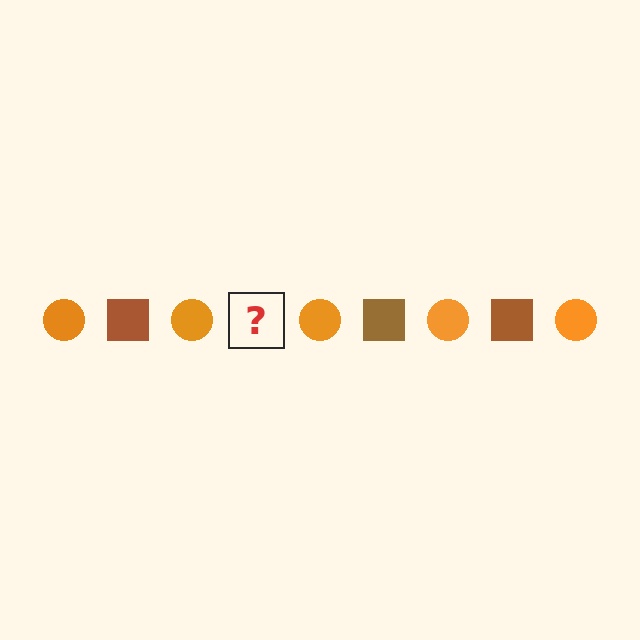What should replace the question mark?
The question mark should be replaced with a brown square.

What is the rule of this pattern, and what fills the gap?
The rule is that the pattern alternates between orange circle and brown square. The gap should be filled with a brown square.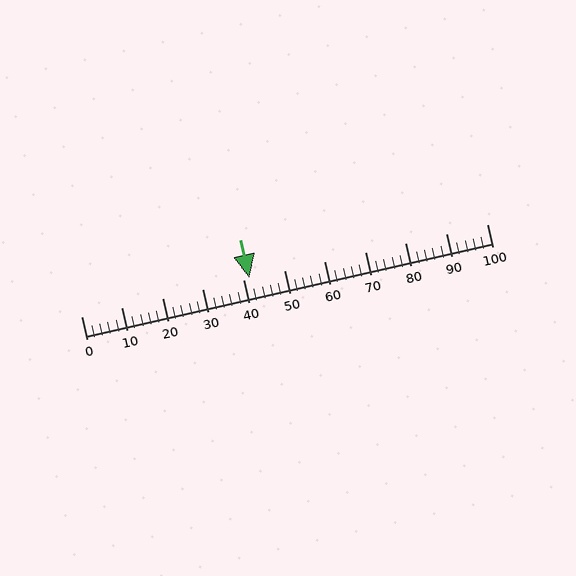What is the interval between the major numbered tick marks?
The major tick marks are spaced 10 units apart.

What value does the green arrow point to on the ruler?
The green arrow points to approximately 41.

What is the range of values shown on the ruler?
The ruler shows values from 0 to 100.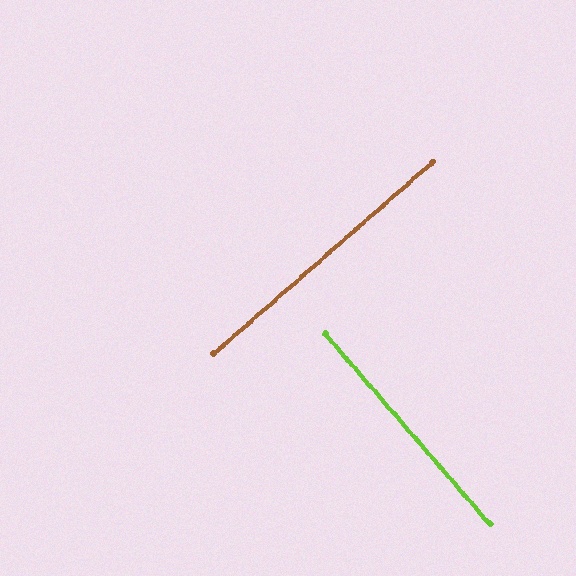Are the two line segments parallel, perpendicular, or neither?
Perpendicular — they meet at approximately 90°.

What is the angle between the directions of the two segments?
Approximately 90 degrees.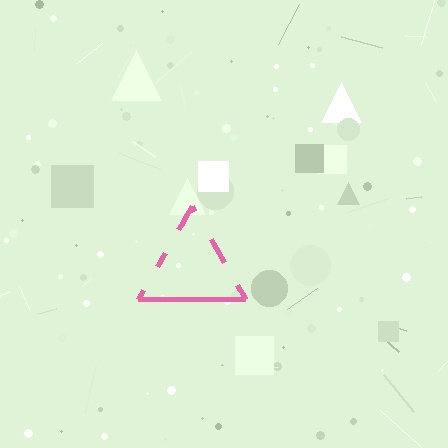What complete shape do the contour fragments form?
The contour fragments form a triangle.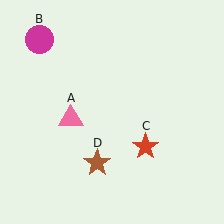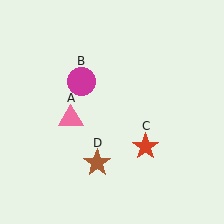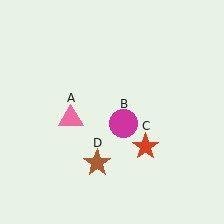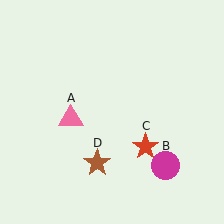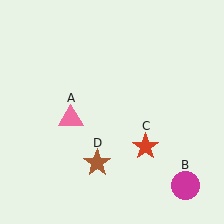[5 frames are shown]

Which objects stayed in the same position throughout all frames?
Pink triangle (object A) and red star (object C) and brown star (object D) remained stationary.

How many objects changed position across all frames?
1 object changed position: magenta circle (object B).